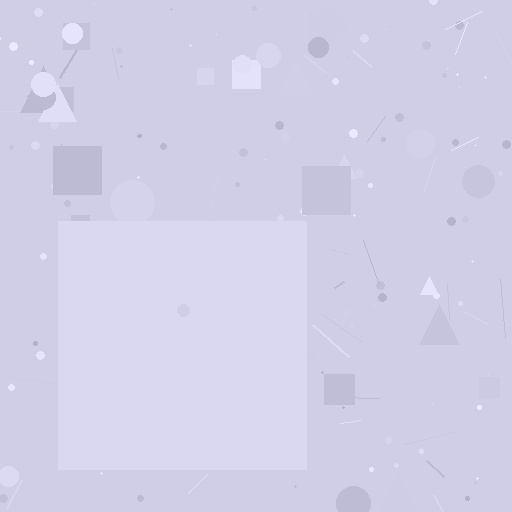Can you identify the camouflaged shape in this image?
The camouflaged shape is a square.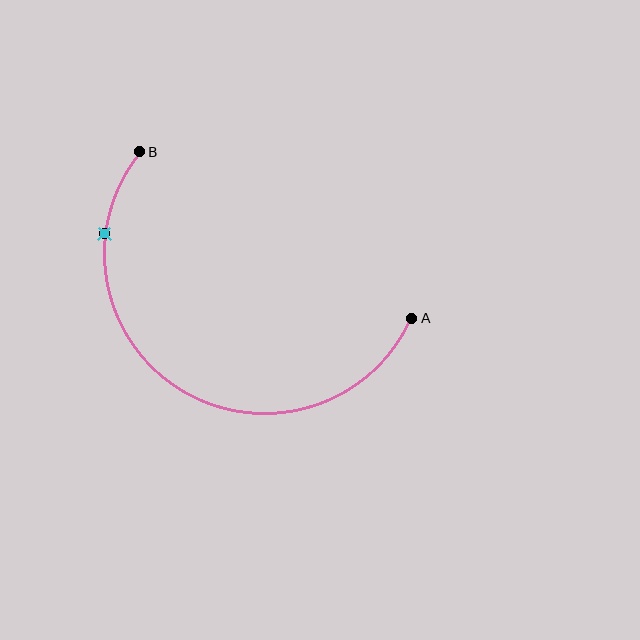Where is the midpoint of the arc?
The arc midpoint is the point on the curve farthest from the straight line joining A and B. It sits below that line.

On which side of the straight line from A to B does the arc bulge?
The arc bulges below the straight line connecting A and B.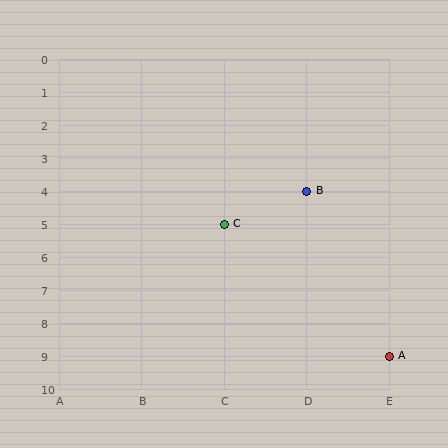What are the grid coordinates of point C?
Point C is at grid coordinates (C, 5).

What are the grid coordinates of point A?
Point A is at grid coordinates (E, 9).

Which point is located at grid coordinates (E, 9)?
Point A is at (E, 9).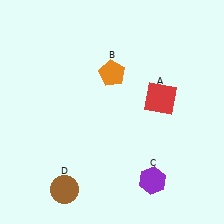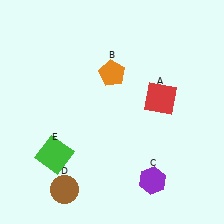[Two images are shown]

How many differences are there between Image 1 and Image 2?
There is 1 difference between the two images.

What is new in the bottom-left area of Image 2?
A green square (E) was added in the bottom-left area of Image 2.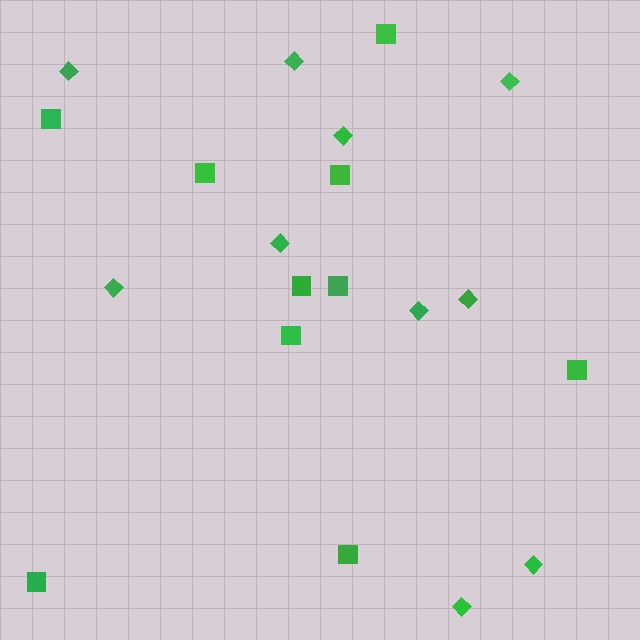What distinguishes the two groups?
There are 2 groups: one group of diamonds (10) and one group of squares (10).